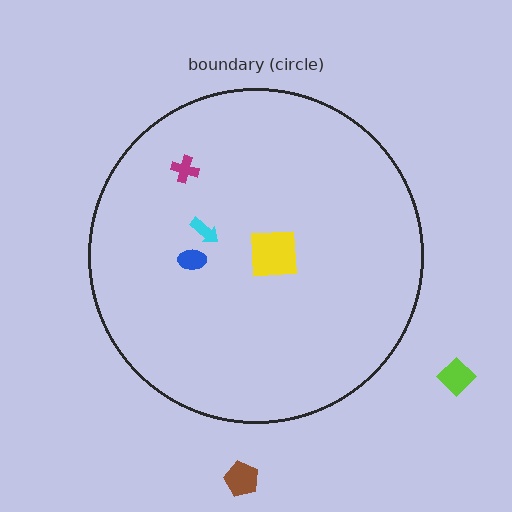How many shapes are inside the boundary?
4 inside, 2 outside.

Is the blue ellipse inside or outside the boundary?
Inside.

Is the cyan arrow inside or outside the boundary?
Inside.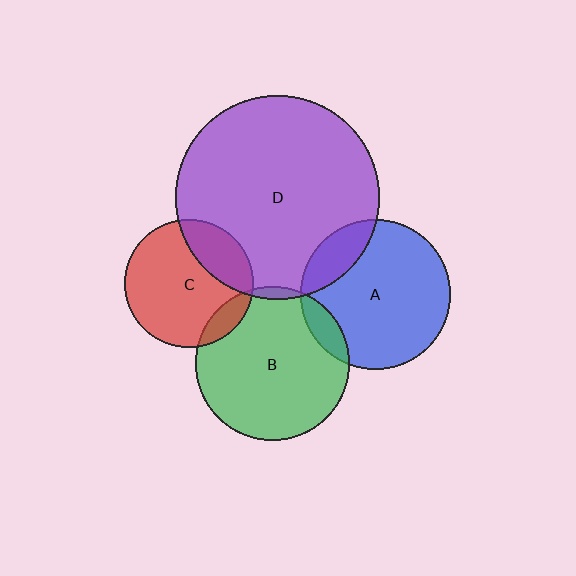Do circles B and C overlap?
Yes.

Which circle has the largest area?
Circle D (purple).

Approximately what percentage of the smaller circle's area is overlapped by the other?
Approximately 10%.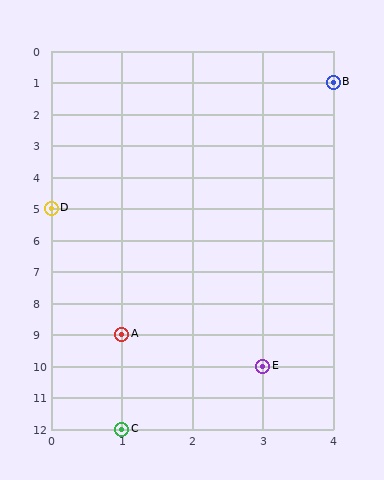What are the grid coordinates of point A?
Point A is at grid coordinates (1, 9).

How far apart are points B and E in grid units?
Points B and E are 1 column and 9 rows apart (about 9.1 grid units diagonally).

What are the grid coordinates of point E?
Point E is at grid coordinates (3, 10).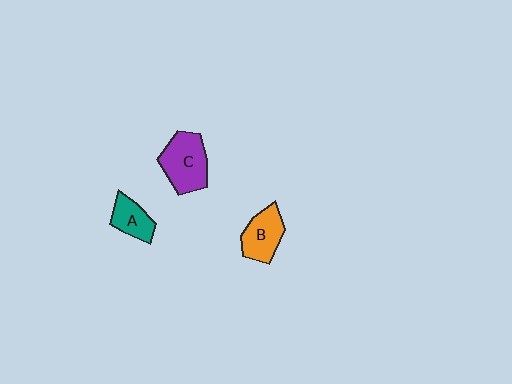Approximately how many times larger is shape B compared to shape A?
Approximately 1.3 times.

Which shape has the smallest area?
Shape A (teal).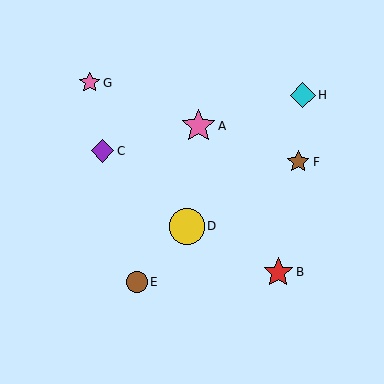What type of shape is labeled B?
Shape B is a red star.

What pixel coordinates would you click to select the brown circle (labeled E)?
Click at (137, 282) to select the brown circle E.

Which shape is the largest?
The yellow circle (labeled D) is the largest.